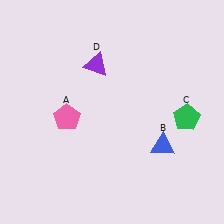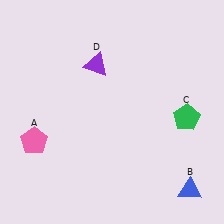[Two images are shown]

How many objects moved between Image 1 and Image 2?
2 objects moved between the two images.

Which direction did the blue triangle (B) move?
The blue triangle (B) moved down.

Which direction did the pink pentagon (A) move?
The pink pentagon (A) moved left.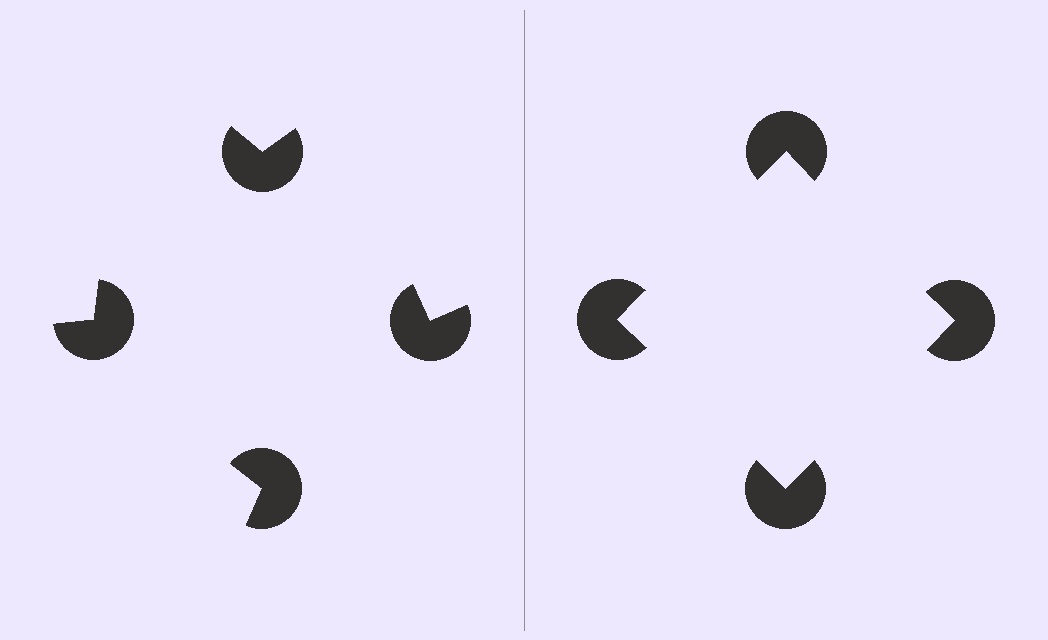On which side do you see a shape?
An illusory square appears on the right side. On the left side the wedge cuts are rotated, so no coherent shape forms.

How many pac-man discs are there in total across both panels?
8 — 4 on each side.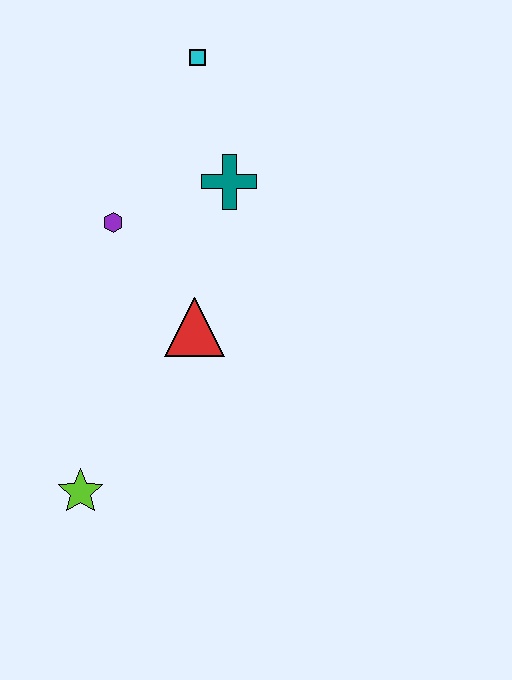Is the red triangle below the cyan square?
Yes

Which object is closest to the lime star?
The red triangle is closest to the lime star.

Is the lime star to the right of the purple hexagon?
No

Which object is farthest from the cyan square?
The lime star is farthest from the cyan square.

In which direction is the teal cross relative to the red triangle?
The teal cross is above the red triangle.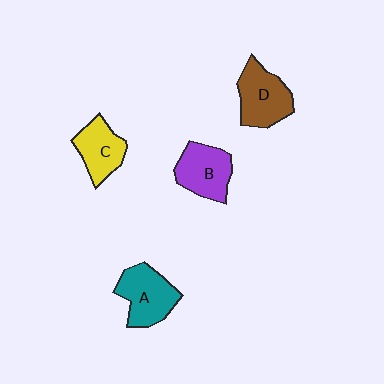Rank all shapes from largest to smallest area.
From largest to smallest: D (brown), A (teal), B (purple), C (yellow).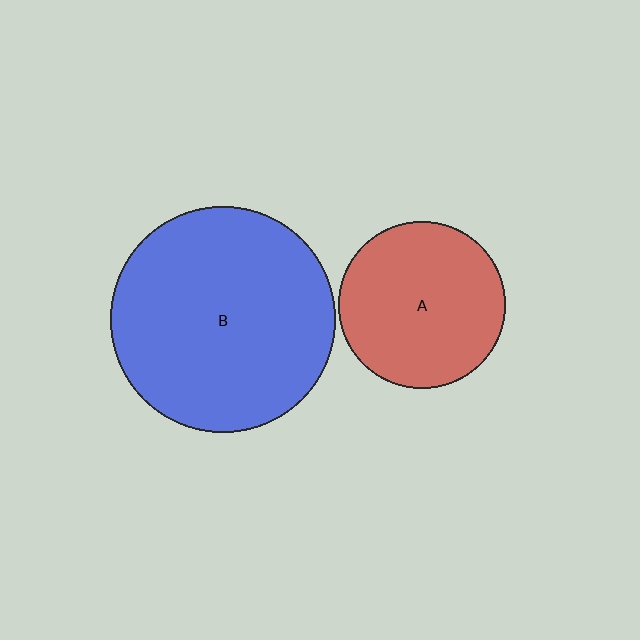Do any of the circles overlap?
No, none of the circles overlap.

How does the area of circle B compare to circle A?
Approximately 1.8 times.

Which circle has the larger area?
Circle B (blue).